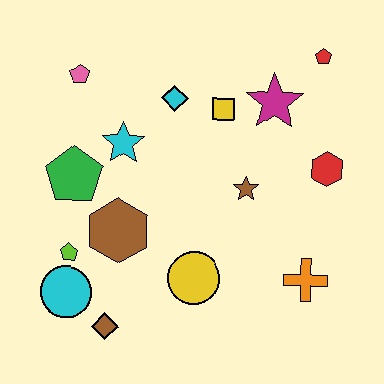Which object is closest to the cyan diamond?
The yellow square is closest to the cyan diamond.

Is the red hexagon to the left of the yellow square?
No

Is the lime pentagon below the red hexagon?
Yes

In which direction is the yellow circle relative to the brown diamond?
The yellow circle is to the right of the brown diamond.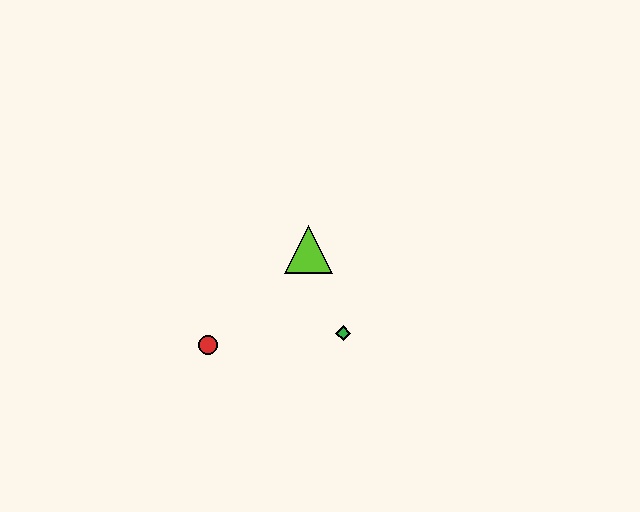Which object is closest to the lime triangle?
The green diamond is closest to the lime triangle.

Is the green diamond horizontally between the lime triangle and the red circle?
No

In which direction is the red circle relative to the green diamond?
The red circle is to the left of the green diamond.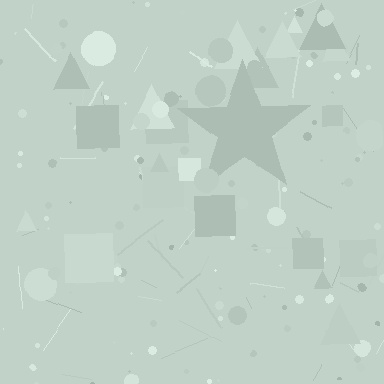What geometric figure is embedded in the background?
A star is embedded in the background.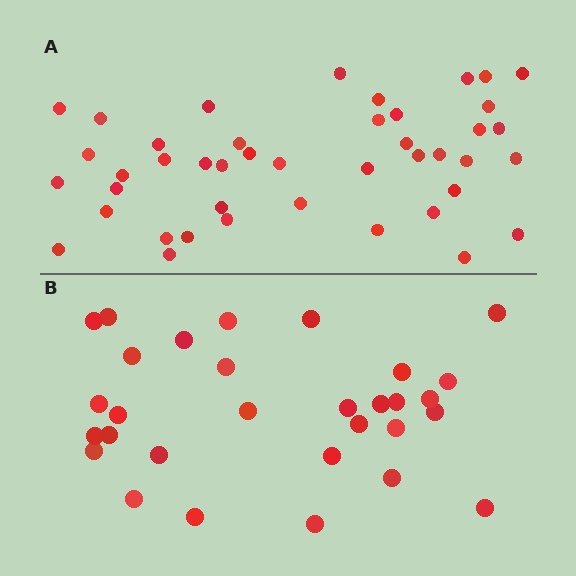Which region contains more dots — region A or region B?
Region A (the top region) has more dots.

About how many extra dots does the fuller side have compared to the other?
Region A has approximately 15 more dots than region B.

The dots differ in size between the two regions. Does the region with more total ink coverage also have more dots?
No. Region B has more total ink coverage because its dots are larger, but region A actually contains more individual dots. Total area can be misleading — the number of items is what matters here.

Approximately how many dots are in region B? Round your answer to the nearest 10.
About 30 dots.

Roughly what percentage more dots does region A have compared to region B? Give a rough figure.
About 45% more.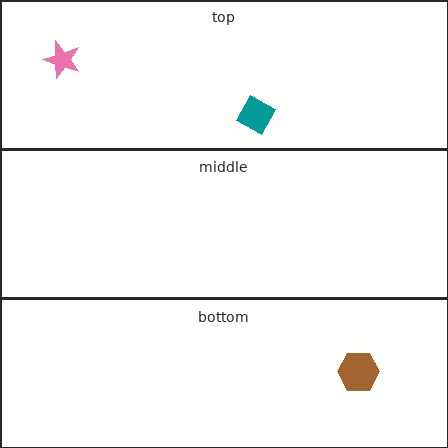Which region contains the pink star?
The top region.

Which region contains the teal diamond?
The top region.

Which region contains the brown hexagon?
The bottom region.